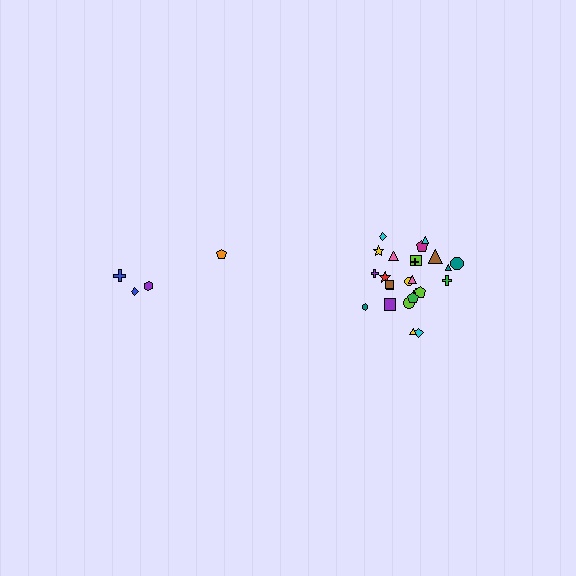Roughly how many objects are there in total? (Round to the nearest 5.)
Roughly 30 objects in total.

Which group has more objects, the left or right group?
The right group.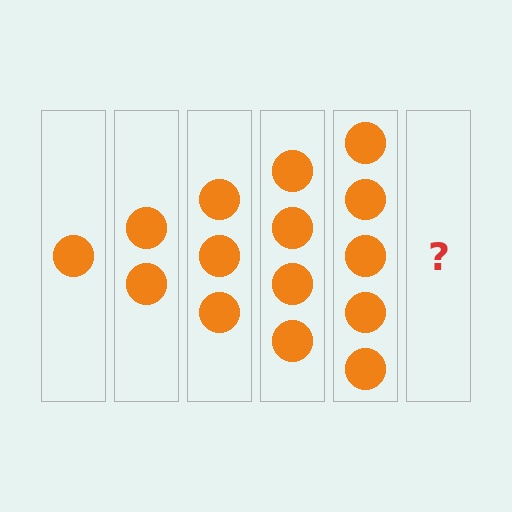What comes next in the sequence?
The next element should be 6 circles.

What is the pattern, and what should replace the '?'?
The pattern is that each step adds one more circle. The '?' should be 6 circles.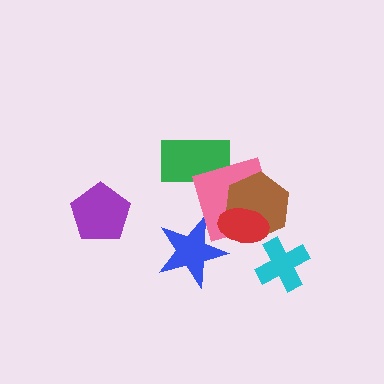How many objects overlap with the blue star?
1 object overlaps with the blue star.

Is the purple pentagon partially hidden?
No, no other shape covers it.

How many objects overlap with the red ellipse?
2 objects overlap with the red ellipse.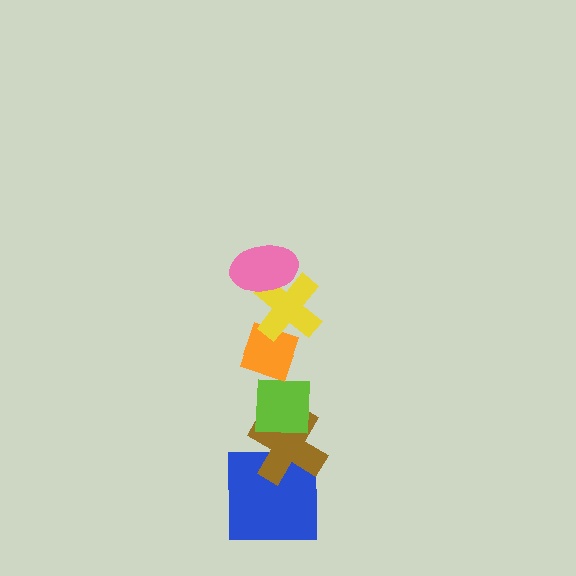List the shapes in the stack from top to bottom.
From top to bottom: the pink ellipse, the yellow cross, the orange diamond, the lime square, the brown cross, the blue square.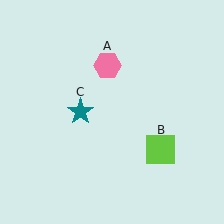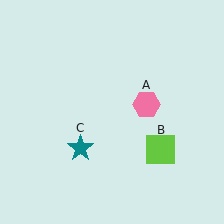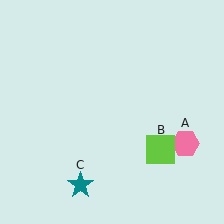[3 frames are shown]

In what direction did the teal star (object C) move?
The teal star (object C) moved down.